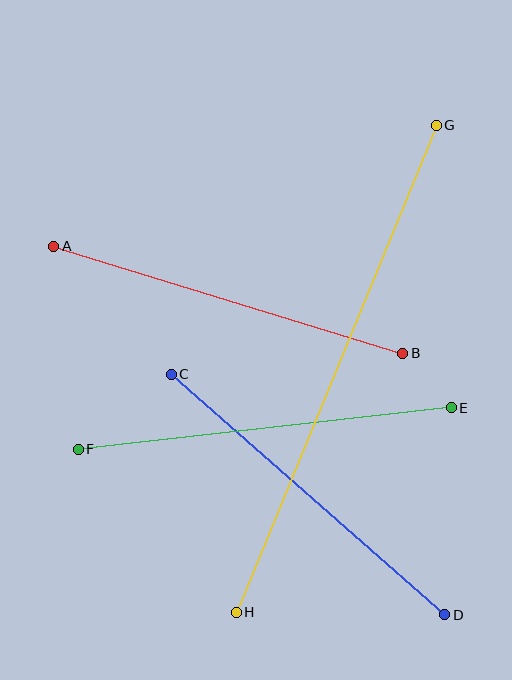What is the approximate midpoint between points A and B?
The midpoint is at approximately (228, 300) pixels.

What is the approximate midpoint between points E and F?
The midpoint is at approximately (265, 429) pixels.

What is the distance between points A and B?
The distance is approximately 365 pixels.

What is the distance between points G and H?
The distance is approximately 526 pixels.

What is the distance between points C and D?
The distance is approximately 364 pixels.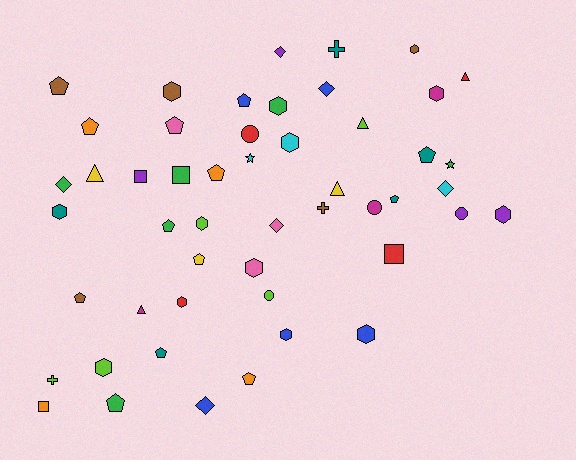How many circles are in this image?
There are 4 circles.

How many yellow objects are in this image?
There are 3 yellow objects.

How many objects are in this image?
There are 50 objects.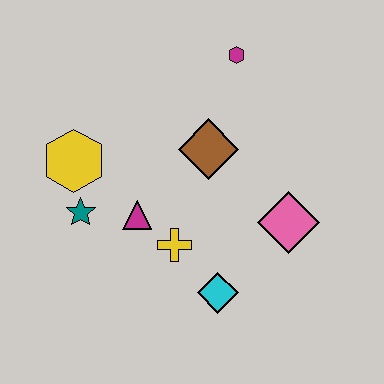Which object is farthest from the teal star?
The magenta hexagon is farthest from the teal star.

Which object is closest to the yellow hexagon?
The teal star is closest to the yellow hexagon.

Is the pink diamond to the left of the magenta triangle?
No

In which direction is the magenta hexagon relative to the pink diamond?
The magenta hexagon is above the pink diamond.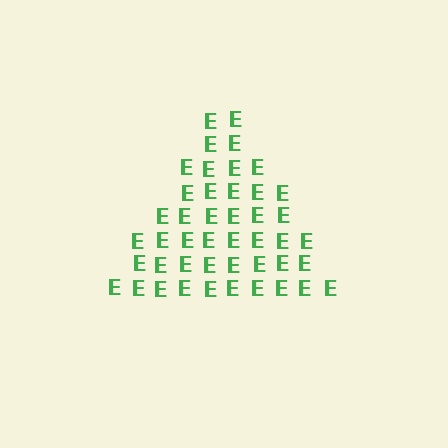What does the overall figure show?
The overall figure shows a triangle.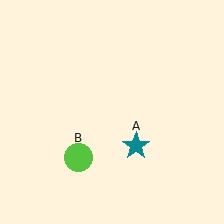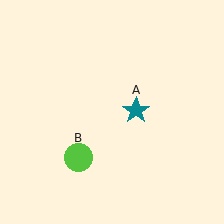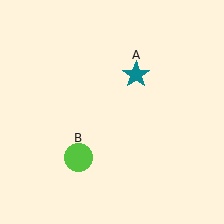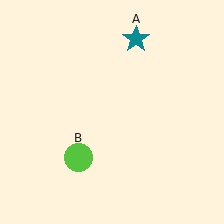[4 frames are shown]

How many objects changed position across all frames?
1 object changed position: teal star (object A).